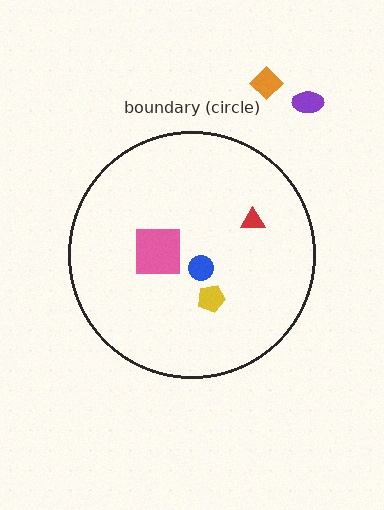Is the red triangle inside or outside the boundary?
Inside.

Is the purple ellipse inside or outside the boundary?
Outside.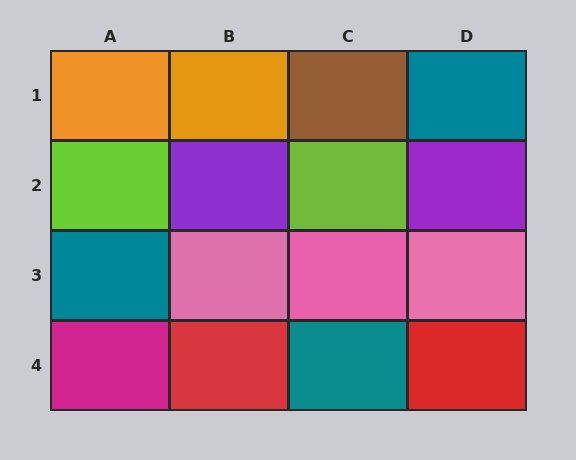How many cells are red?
2 cells are red.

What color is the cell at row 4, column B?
Red.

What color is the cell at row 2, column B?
Purple.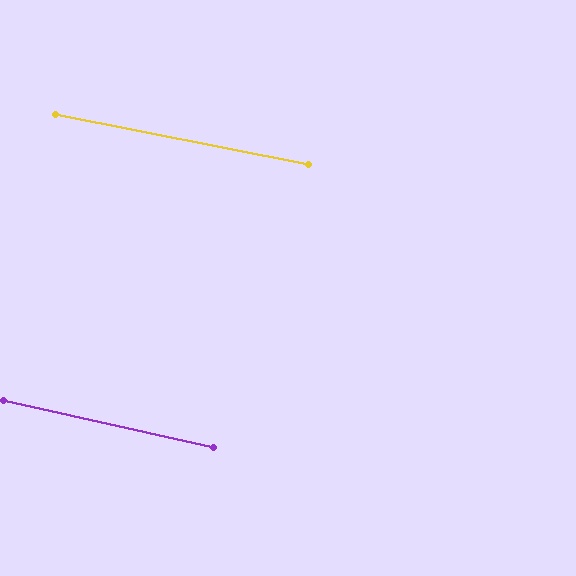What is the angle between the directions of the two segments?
Approximately 2 degrees.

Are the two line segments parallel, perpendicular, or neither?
Parallel — their directions differ by only 1.6°.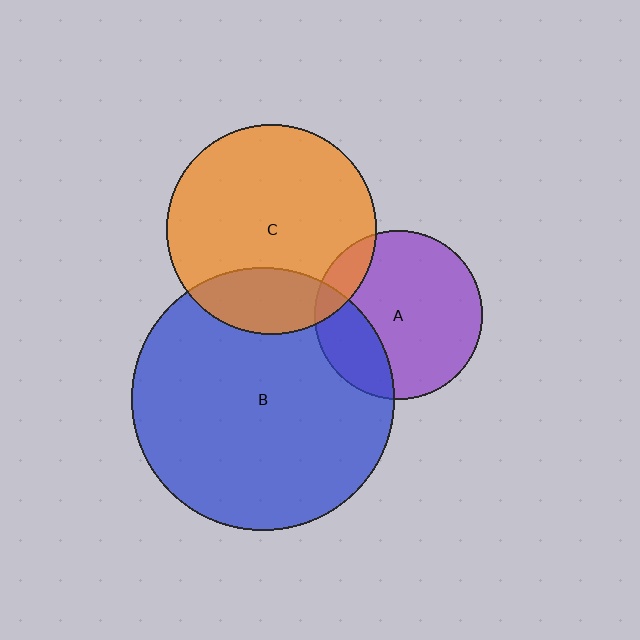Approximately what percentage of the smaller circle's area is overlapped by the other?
Approximately 10%.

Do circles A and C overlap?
Yes.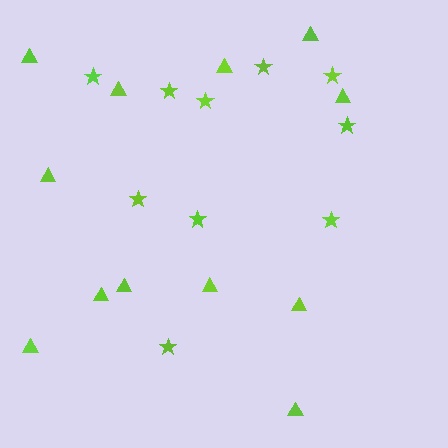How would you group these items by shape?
There are 2 groups: one group of stars (10) and one group of triangles (12).